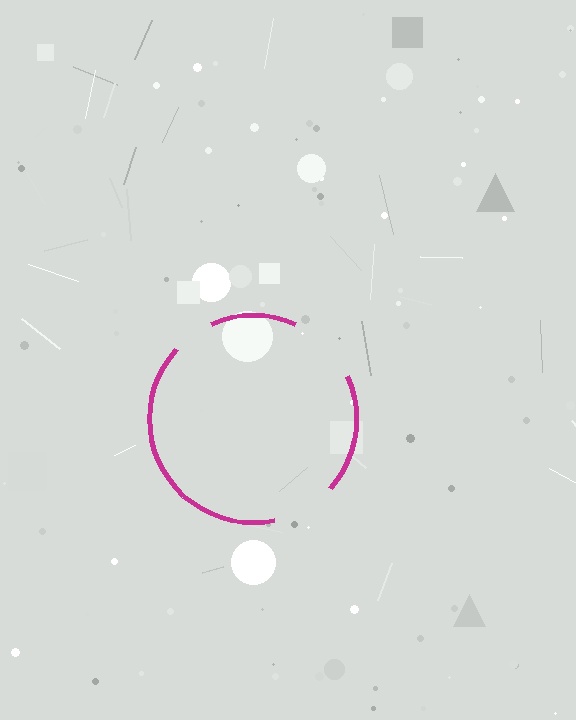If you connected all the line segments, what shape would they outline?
They would outline a circle.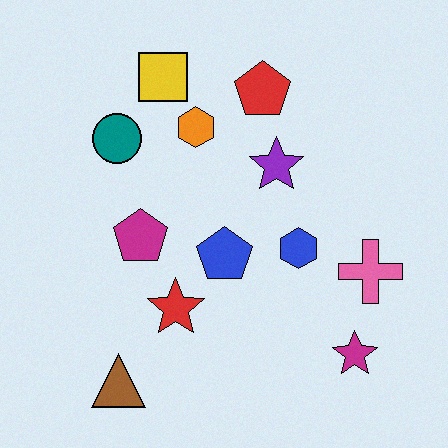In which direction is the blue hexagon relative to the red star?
The blue hexagon is to the right of the red star.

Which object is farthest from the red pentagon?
The brown triangle is farthest from the red pentagon.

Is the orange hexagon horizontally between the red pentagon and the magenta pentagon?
Yes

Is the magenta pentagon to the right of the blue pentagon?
No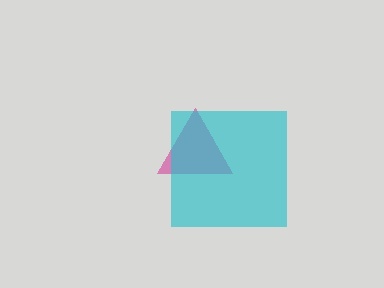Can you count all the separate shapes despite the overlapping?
Yes, there are 2 separate shapes.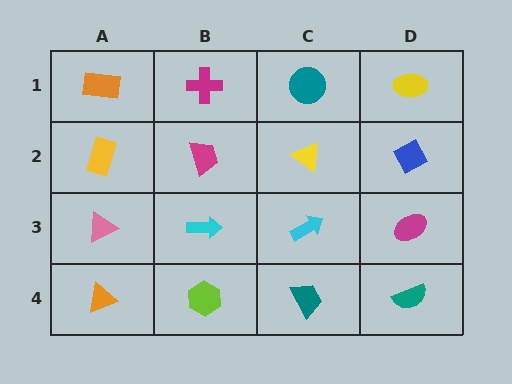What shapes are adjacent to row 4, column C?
A cyan arrow (row 3, column C), a lime hexagon (row 4, column B), a teal semicircle (row 4, column D).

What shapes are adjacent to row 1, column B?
A magenta trapezoid (row 2, column B), an orange rectangle (row 1, column A), a teal circle (row 1, column C).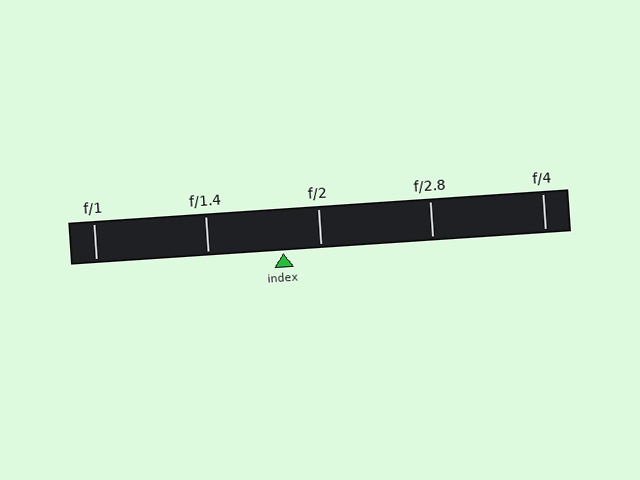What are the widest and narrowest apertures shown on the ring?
The widest aperture shown is f/1 and the narrowest is f/4.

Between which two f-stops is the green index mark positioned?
The index mark is between f/1.4 and f/2.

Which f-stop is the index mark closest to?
The index mark is closest to f/2.